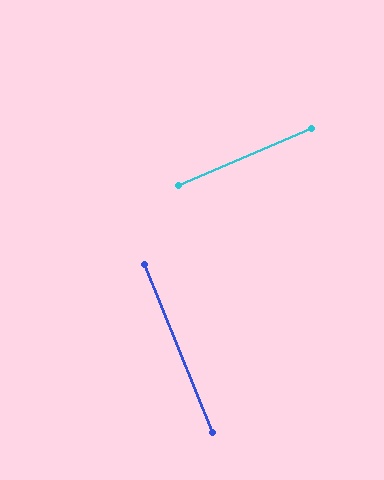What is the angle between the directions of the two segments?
Approximately 88 degrees.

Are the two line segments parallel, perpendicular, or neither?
Perpendicular — they meet at approximately 88°.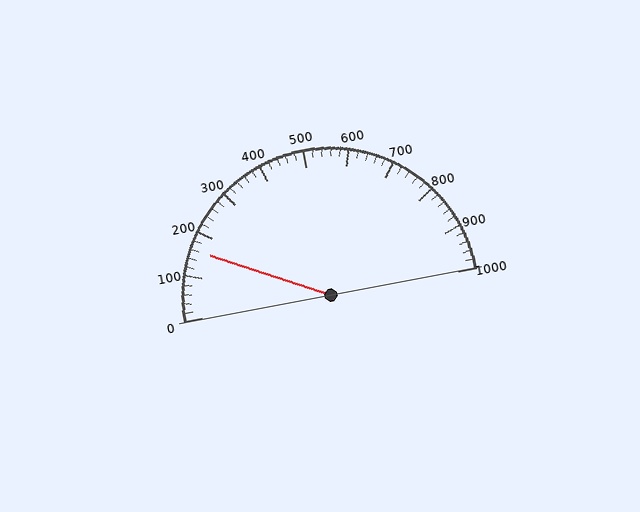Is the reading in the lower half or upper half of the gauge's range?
The reading is in the lower half of the range (0 to 1000).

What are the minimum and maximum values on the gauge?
The gauge ranges from 0 to 1000.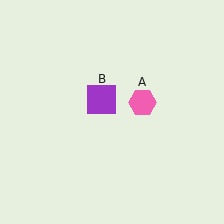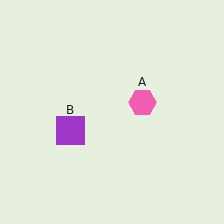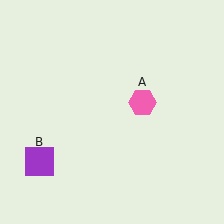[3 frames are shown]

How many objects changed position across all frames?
1 object changed position: purple square (object B).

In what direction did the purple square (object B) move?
The purple square (object B) moved down and to the left.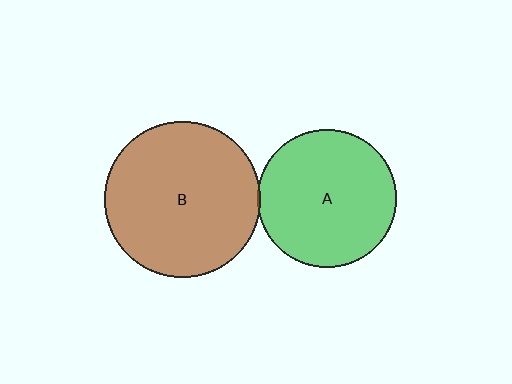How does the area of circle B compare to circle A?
Approximately 1.3 times.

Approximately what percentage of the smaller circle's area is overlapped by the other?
Approximately 5%.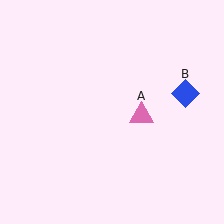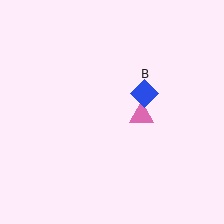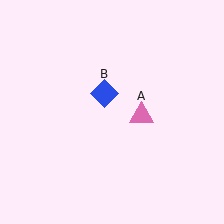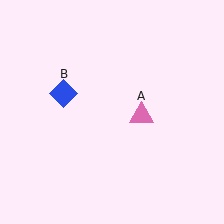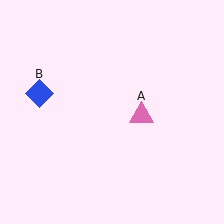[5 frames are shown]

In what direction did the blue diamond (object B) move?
The blue diamond (object B) moved left.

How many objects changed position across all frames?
1 object changed position: blue diamond (object B).